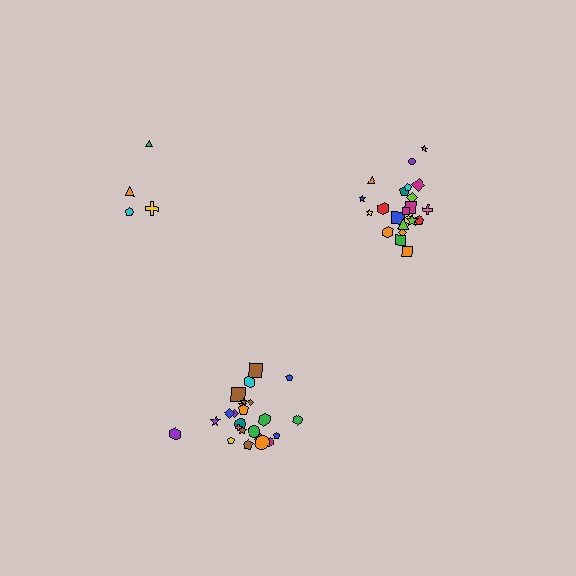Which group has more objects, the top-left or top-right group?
The top-right group.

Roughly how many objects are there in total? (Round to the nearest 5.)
Roughly 50 objects in total.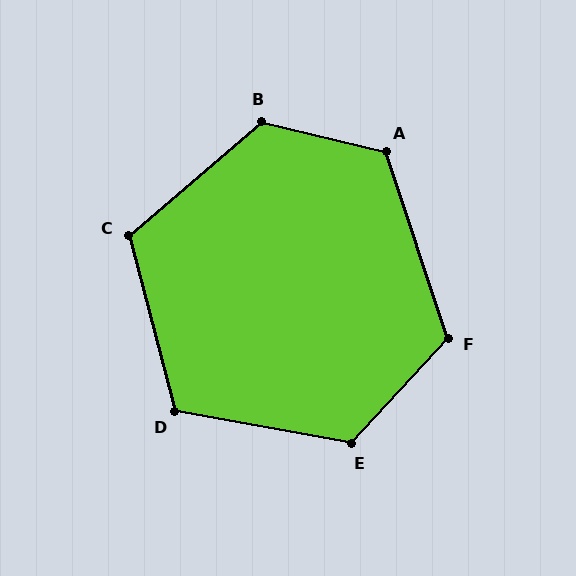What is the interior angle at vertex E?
Approximately 122 degrees (obtuse).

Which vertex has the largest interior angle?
B, at approximately 126 degrees.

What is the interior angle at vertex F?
Approximately 119 degrees (obtuse).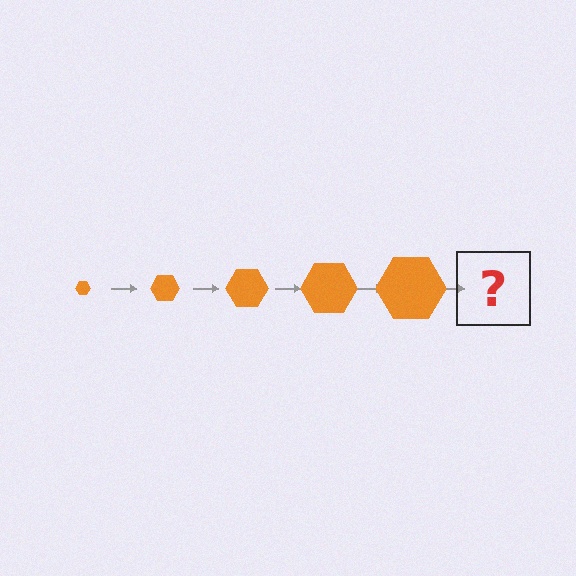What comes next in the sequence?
The next element should be an orange hexagon, larger than the previous one.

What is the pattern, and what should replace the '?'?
The pattern is that the hexagon gets progressively larger each step. The '?' should be an orange hexagon, larger than the previous one.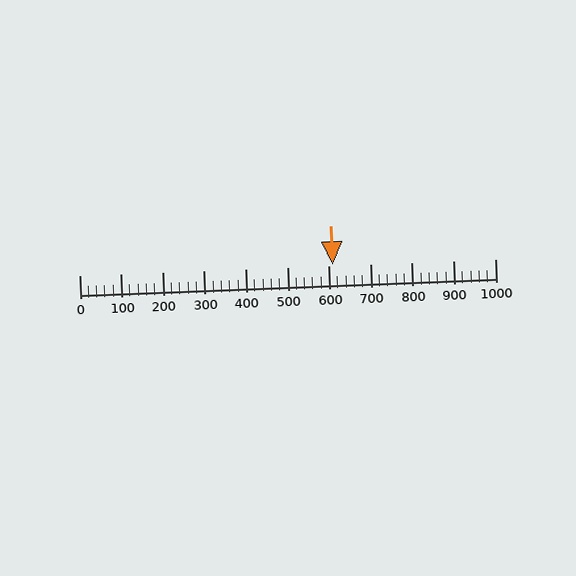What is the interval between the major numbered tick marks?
The major tick marks are spaced 100 units apart.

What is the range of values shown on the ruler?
The ruler shows values from 0 to 1000.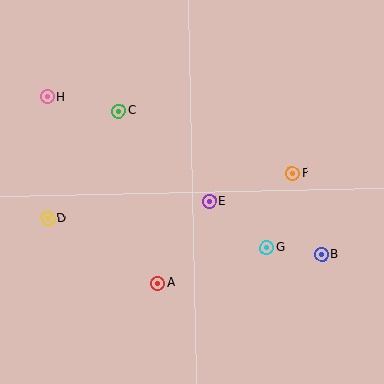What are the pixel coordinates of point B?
Point B is at (322, 254).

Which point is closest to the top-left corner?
Point H is closest to the top-left corner.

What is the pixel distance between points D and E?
The distance between D and E is 163 pixels.